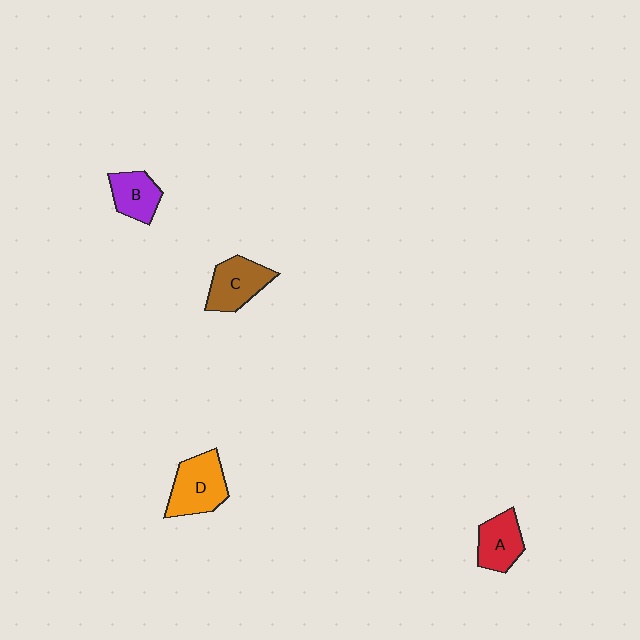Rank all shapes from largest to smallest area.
From largest to smallest: D (orange), C (brown), A (red), B (purple).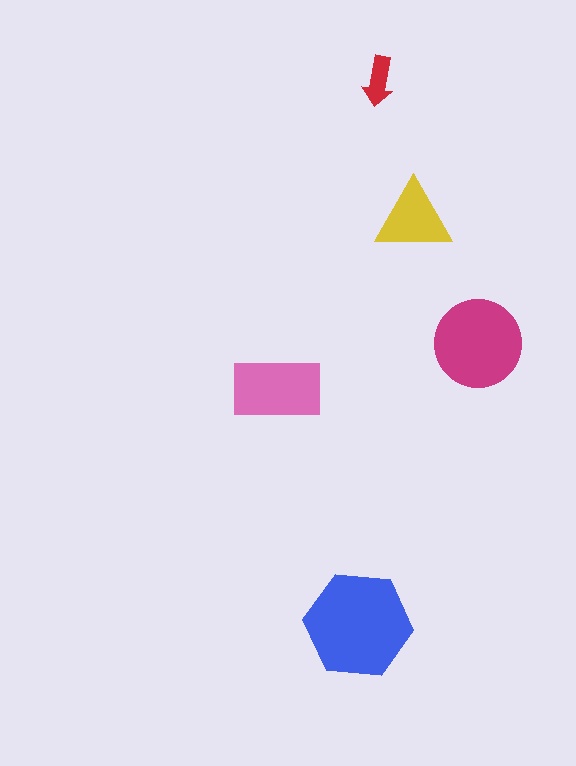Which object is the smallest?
The red arrow.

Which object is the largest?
The blue hexagon.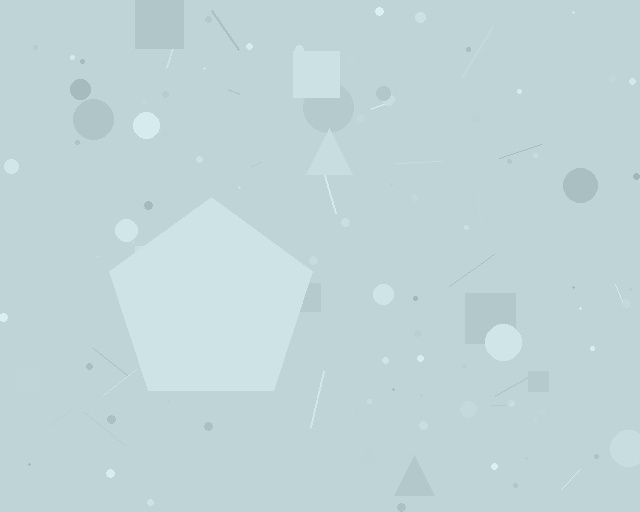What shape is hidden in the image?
A pentagon is hidden in the image.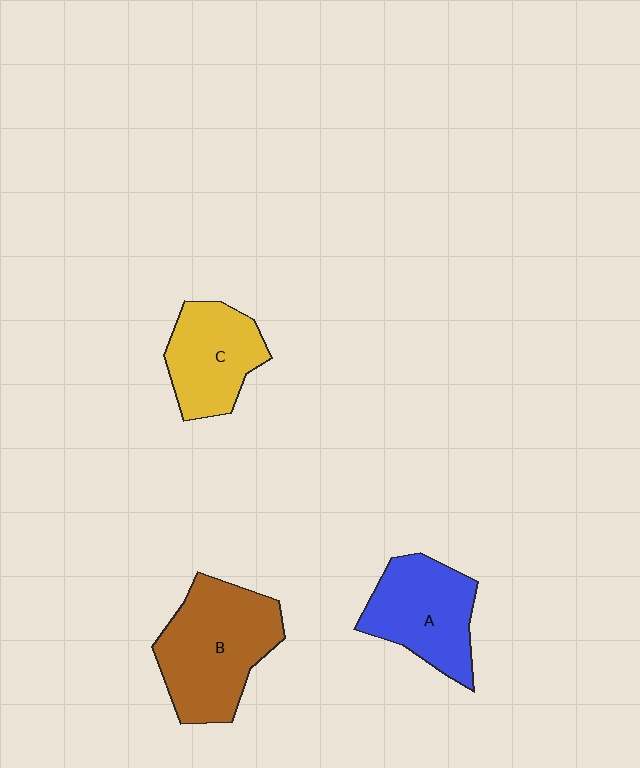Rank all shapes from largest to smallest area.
From largest to smallest: B (brown), A (blue), C (yellow).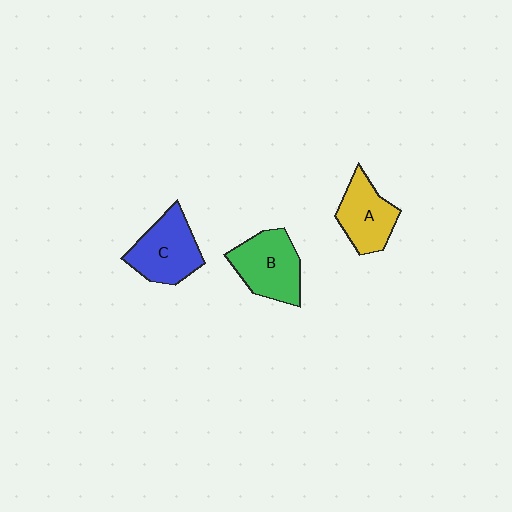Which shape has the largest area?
Shape B (green).